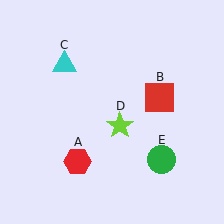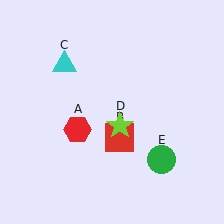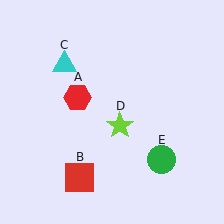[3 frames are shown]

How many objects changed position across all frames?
2 objects changed position: red hexagon (object A), red square (object B).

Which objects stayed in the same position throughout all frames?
Cyan triangle (object C) and lime star (object D) and green circle (object E) remained stationary.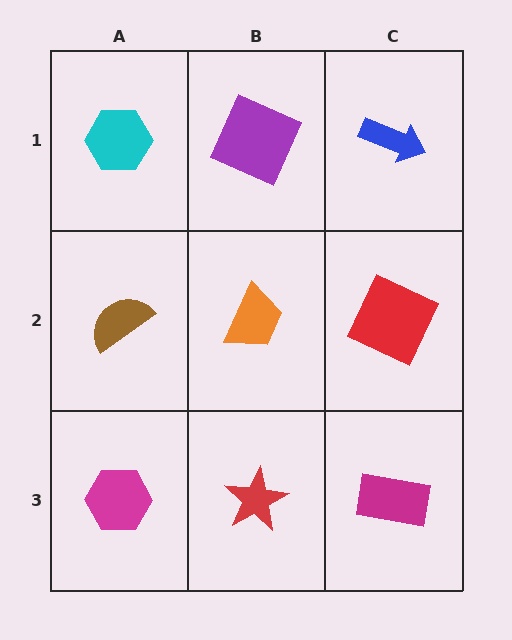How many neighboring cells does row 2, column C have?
3.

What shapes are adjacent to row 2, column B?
A purple square (row 1, column B), a red star (row 3, column B), a brown semicircle (row 2, column A), a red square (row 2, column C).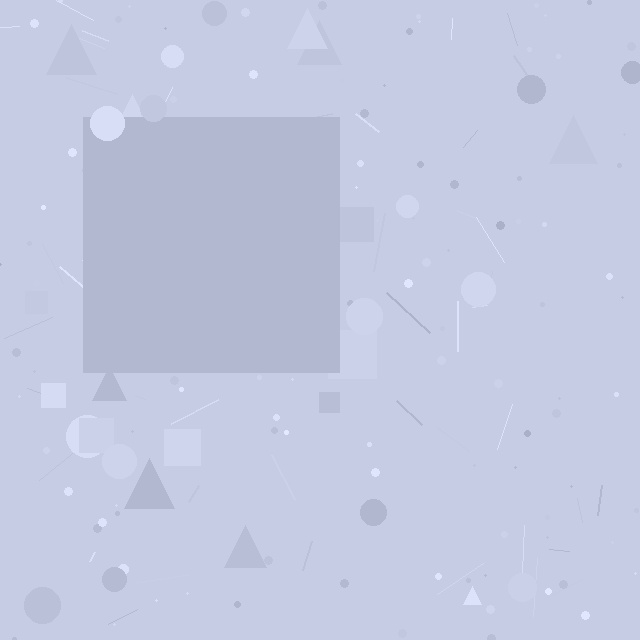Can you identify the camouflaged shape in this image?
The camouflaged shape is a square.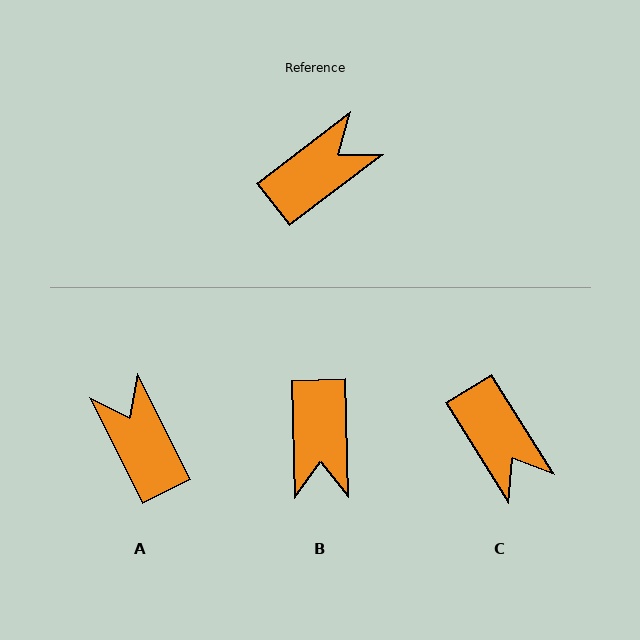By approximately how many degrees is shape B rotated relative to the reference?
Approximately 126 degrees clockwise.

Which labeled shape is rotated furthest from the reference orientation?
B, about 126 degrees away.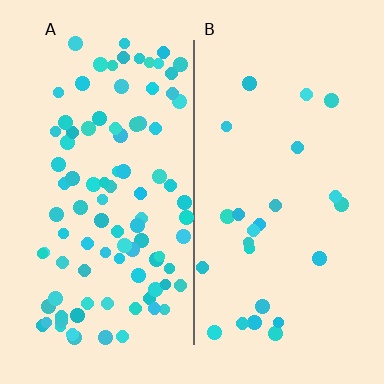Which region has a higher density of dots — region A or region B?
A (the left).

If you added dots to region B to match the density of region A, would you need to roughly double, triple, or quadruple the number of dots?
Approximately quadruple.